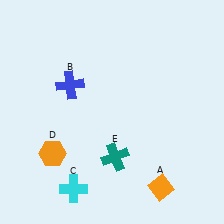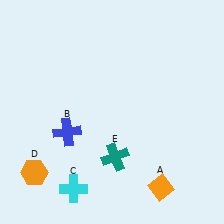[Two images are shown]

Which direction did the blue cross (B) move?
The blue cross (B) moved down.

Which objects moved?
The objects that moved are: the blue cross (B), the orange hexagon (D).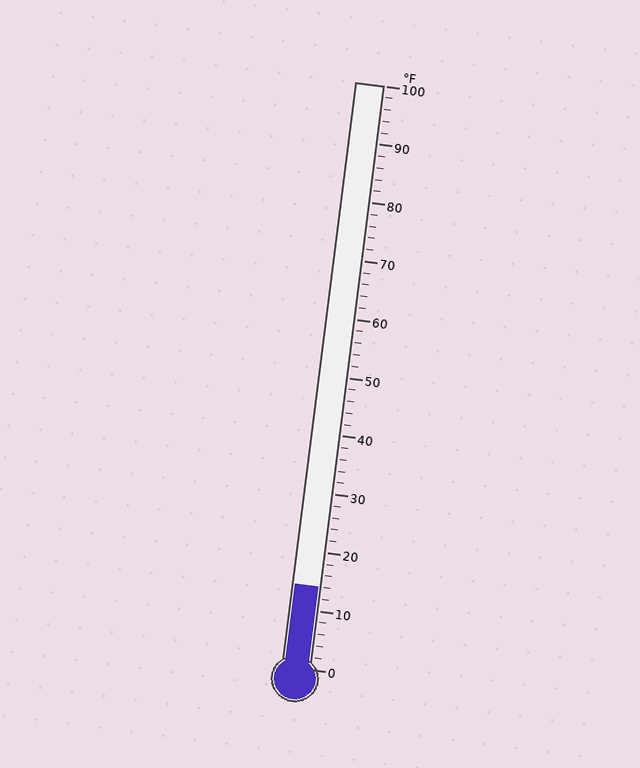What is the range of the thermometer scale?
The thermometer scale ranges from 0°F to 100°F.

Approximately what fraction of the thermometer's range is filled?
The thermometer is filled to approximately 15% of its range.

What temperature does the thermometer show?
The thermometer shows approximately 14°F.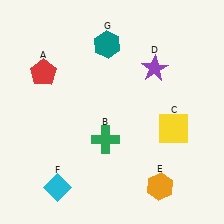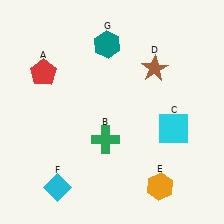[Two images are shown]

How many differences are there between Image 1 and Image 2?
There are 2 differences between the two images.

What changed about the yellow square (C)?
In Image 1, C is yellow. In Image 2, it changed to cyan.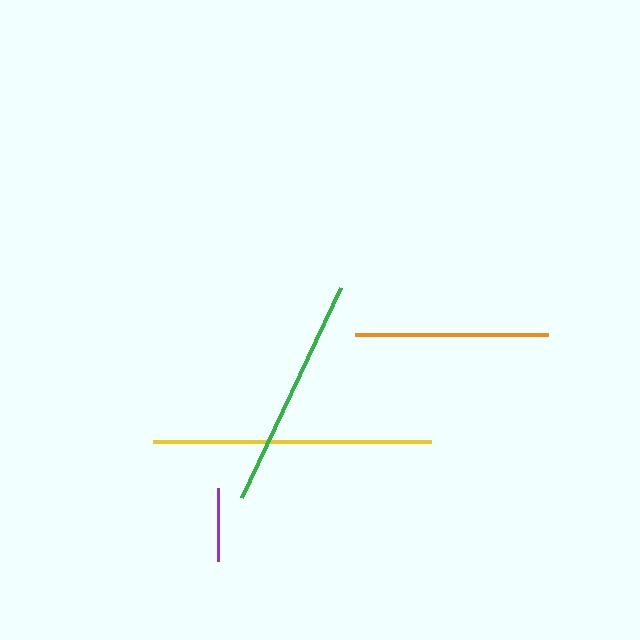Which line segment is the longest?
The yellow line is the longest at approximately 278 pixels.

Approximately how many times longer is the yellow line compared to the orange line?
The yellow line is approximately 1.4 times the length of the orange line.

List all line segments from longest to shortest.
From longest to shortest: yellow, green, orange, purple.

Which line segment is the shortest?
The purple line is the shortest at approximately 72 pixels.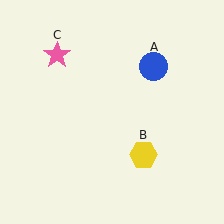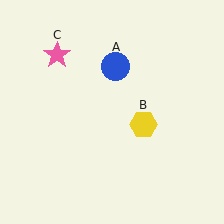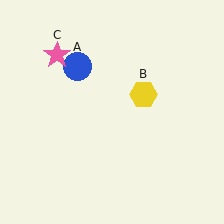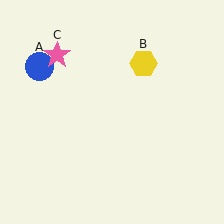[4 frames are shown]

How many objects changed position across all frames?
2 objects changed position: blue circle (object A), yellow hexagon (object B).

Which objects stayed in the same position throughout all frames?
Pink star (object C) remained stationary.